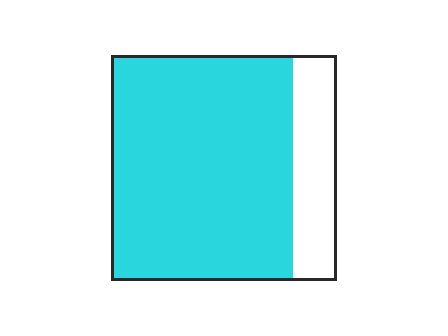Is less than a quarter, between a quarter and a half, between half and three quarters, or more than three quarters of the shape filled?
More than three quarters.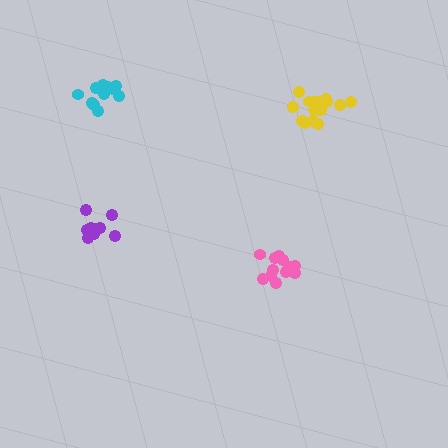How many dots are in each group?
Group 1: 14 dots, Group 2: 17 dots, Group 3: 11 dots, Group 4: 11 dots (53 total).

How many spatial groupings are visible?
There are 4 spatial groupings.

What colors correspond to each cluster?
The clusters are colored: pink, yellow, cyan, purple.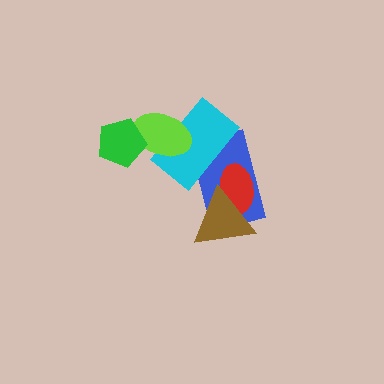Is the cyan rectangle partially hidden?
Yes, it is partially covered by another shape.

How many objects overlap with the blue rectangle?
3 objects overlap with the blue rectangle.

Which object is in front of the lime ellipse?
The green pentagon is in front of the lime ellipse.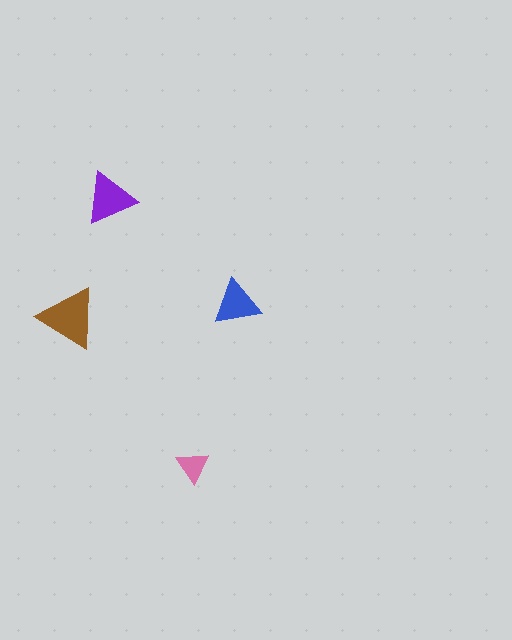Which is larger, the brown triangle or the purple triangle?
The brown one.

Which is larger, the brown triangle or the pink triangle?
The brown one.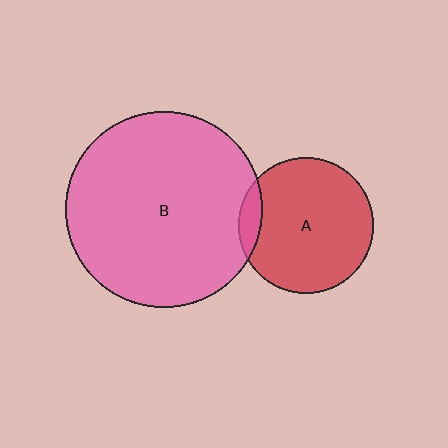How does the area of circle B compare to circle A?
Approximately 2.1 times.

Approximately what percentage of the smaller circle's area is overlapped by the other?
Approximately 10%.